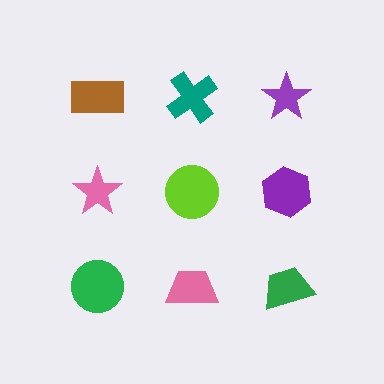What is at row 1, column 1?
A brown rectangle.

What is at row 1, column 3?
A purple star.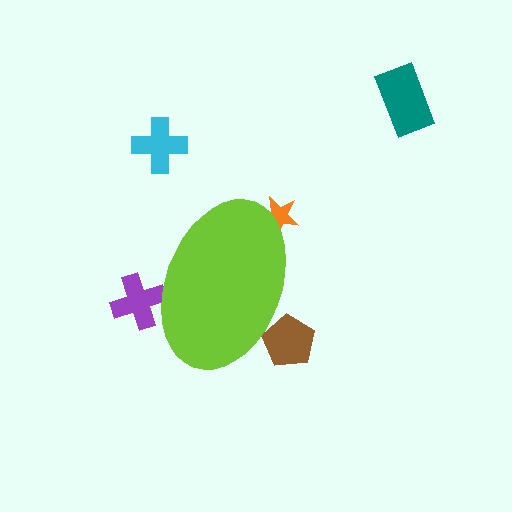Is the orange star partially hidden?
Yes, the orange star is partially hidden behind the lime ellipse.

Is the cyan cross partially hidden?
No, the cyan cross is fully visible.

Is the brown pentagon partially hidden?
Yes, the brown pentagon is partially hidden behind the lime ellipse.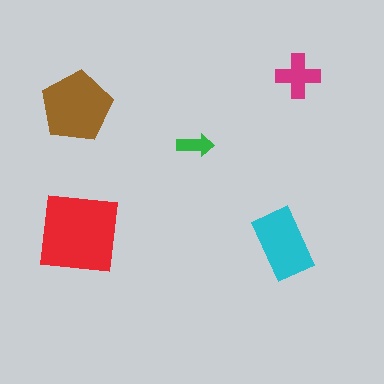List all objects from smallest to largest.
The green arrow, the magenta cross, the cyan rectangle, the brown pentagon, the red square.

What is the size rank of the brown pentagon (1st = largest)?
2nd.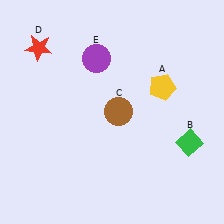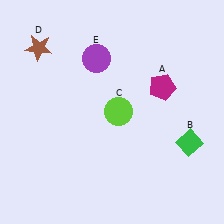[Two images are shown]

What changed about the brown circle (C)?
In Image 1, C is brown. In Image 2, it changed to lime.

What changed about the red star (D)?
In Image 1, D is red. In Image 2, it changed to brown.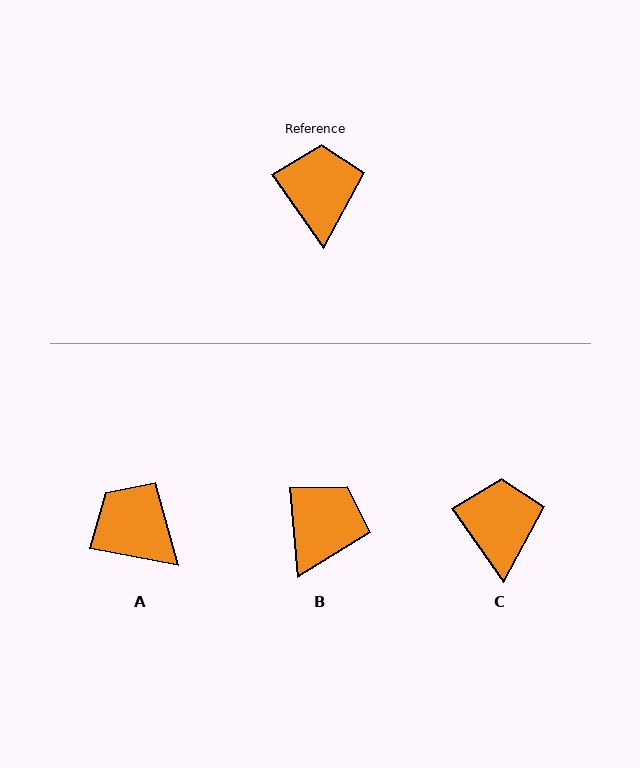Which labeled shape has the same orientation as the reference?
C.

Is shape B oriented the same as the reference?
No, it is off by about 30 degrees.